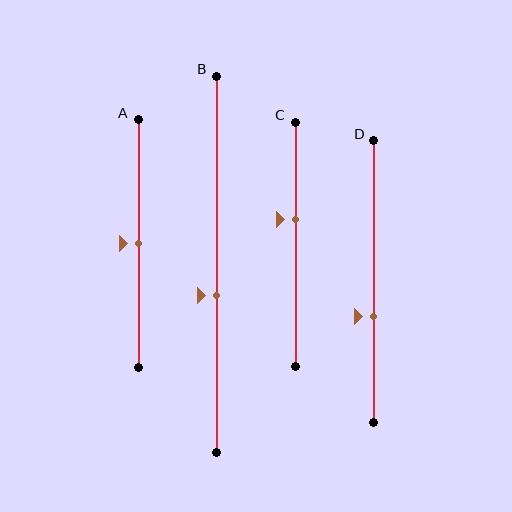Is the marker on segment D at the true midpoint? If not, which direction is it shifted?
No, the marker on segment D is shifted downward by about 12% of the segment length.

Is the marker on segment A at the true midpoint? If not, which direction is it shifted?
Yes, the marker on segment A is at the true midpoint.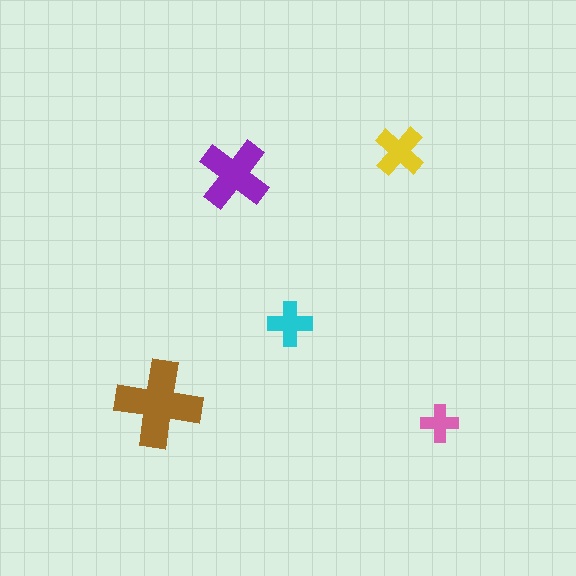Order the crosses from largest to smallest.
the brown one, the purple one, the yellow one, the cyan one, the pink one.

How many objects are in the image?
There are 5 objects in the image.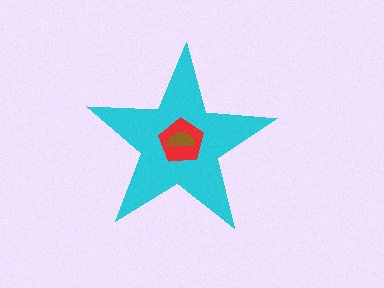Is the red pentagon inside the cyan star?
Yes.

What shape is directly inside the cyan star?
The red pentagon.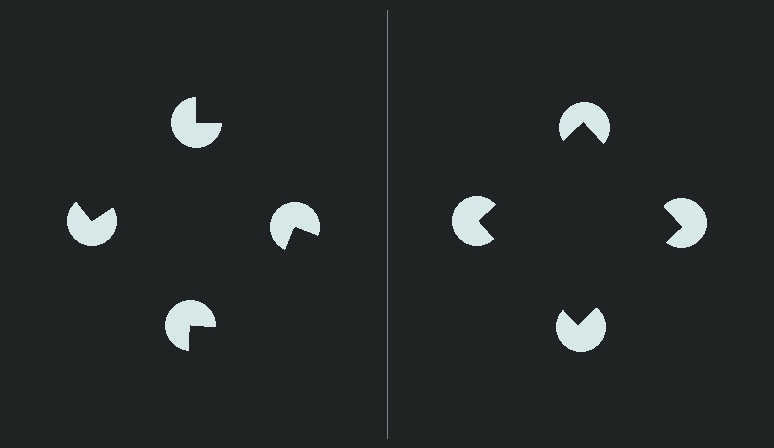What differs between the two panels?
The pac-man discs are positioned identically on both sides; only the wedge orientations differ. On the right they align to a square; on the left they are misaligned.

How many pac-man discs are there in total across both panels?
8 — 4 on each side.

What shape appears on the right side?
An illusory square.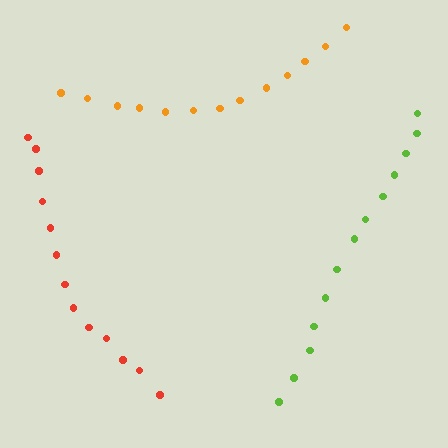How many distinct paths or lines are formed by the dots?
There are 3 distinct paths.